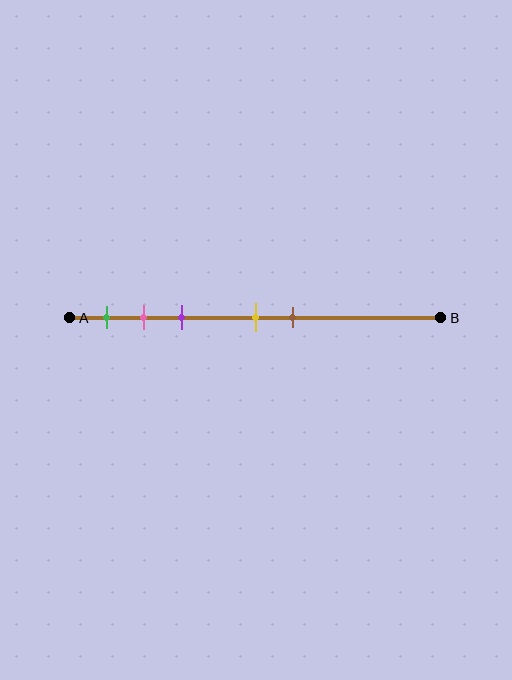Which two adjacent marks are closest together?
The pink and purple marks are the closest adjacent pair.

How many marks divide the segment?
There are 5 marks dividing the segment.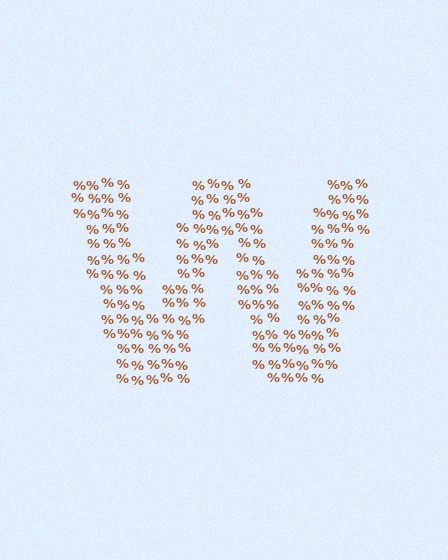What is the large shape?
The large shape is the letter W.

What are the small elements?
The small elements are percent signs.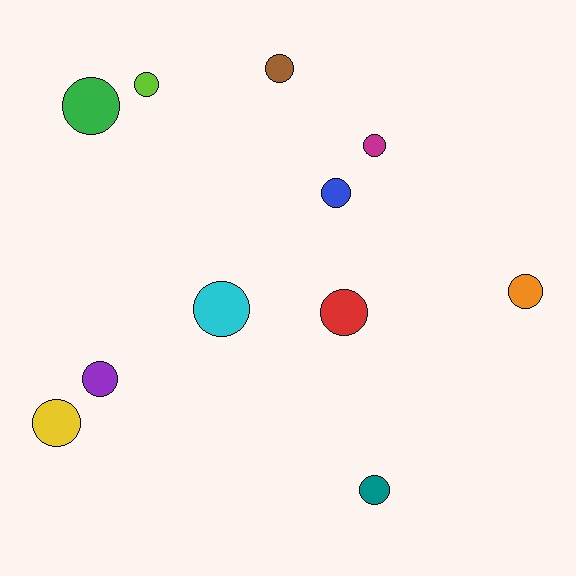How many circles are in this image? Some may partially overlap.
There are 11 circles.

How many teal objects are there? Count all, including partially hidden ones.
There is 1 teal object.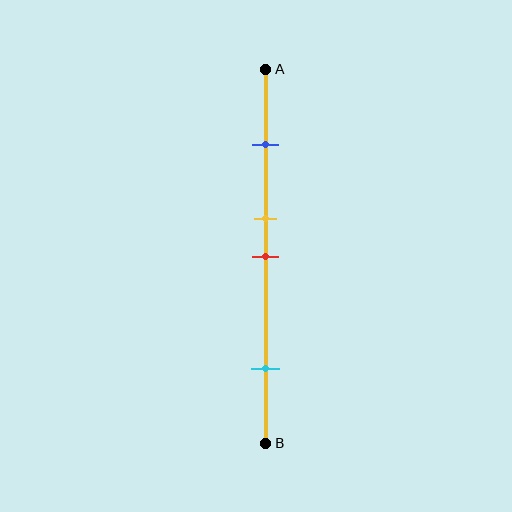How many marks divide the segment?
There are 4 marks dividing the segment.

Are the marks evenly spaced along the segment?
No, the marks are not evenly spaced.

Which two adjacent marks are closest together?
The yellow and red marks are the closest adjacent pair.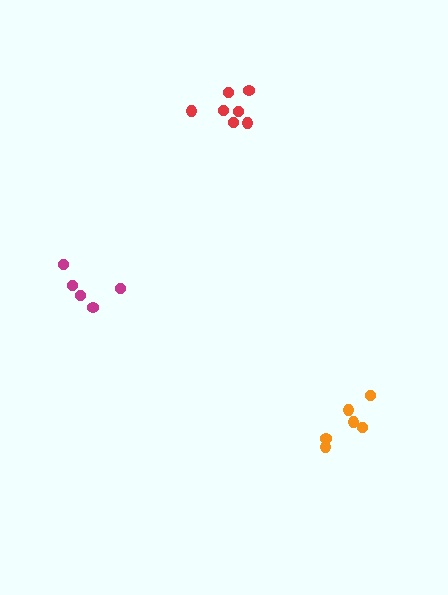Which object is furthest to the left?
The magenta cluster is leftmost.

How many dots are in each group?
Group 1: 6 dots, Group 2: 5 dots, Group 3: 7 dots (18 total).